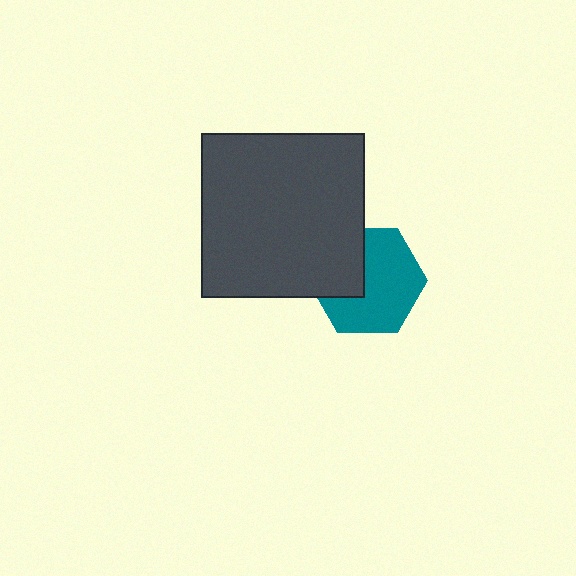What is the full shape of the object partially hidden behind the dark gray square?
The partially hidden object is a teal hexagon.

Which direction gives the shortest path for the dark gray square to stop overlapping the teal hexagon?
Moving toward the upper-left gives the shortest separation.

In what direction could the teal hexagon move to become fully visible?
The teal hexagon could move toward the lower-right. That would shift it out from behind the dark gray square entirely.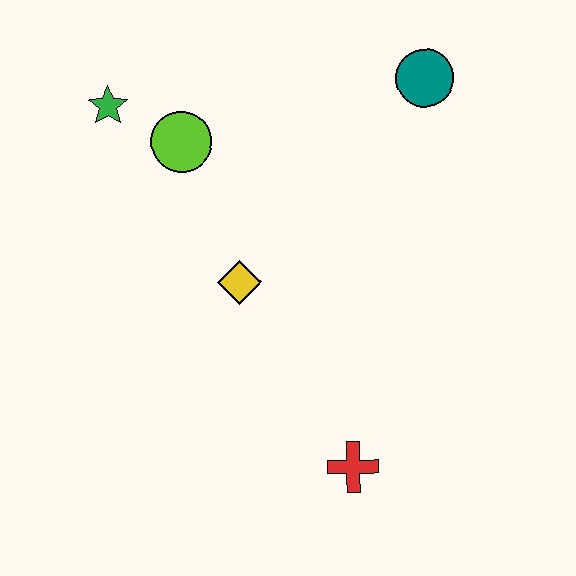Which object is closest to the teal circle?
The lime circle is closest to the teal circle.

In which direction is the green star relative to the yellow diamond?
The green star is above the yellow diamond.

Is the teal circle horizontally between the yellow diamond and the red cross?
No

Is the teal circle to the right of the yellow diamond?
Yes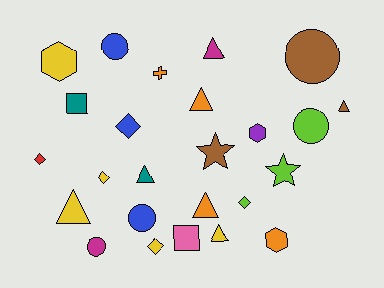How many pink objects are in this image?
There is 1 pink object.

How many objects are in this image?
There are 25 objects.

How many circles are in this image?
There are 5 circles.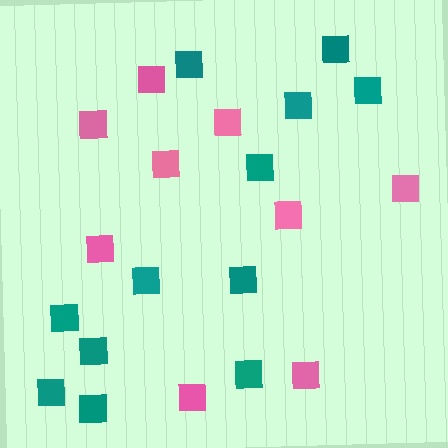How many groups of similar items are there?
There are 2 groups: one group of pink squares (9) and one group of teal squares (12).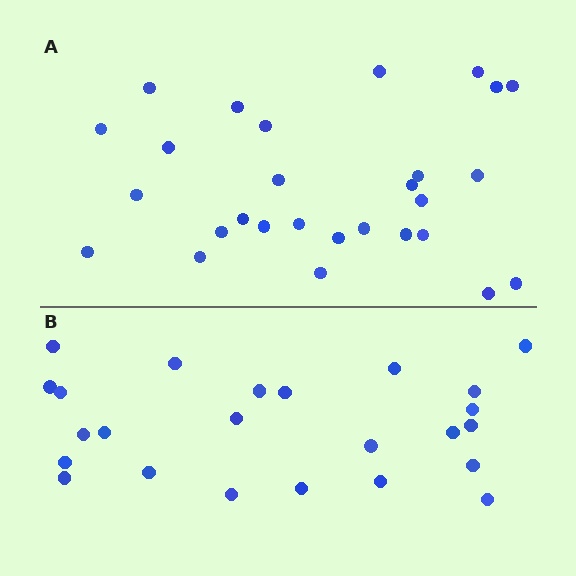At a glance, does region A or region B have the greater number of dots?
Region A (the top region) has more dots.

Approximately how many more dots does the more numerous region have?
Region A has about 4 more dots than region B.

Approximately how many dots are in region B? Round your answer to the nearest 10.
About 20 dots. (The exact count is 24, which rounds to 20.)